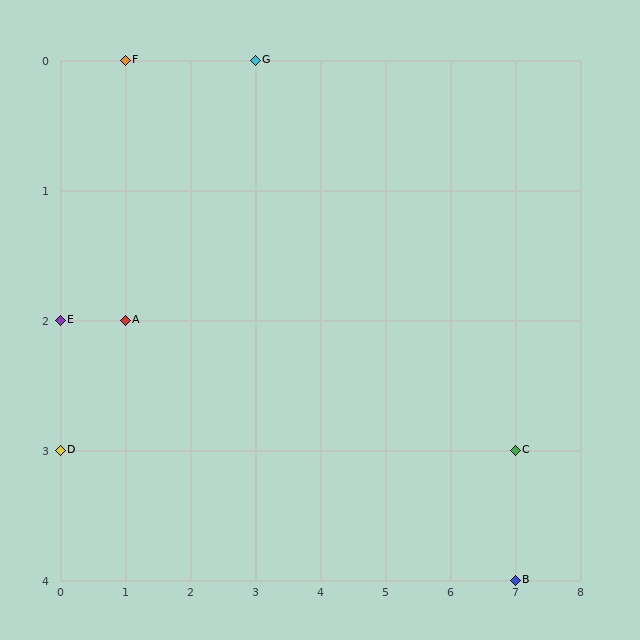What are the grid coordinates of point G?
Point G is at grid coordinates (3, 0).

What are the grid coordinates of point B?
Point B is at grid coordinates (7, 4).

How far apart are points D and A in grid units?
Points D and A are 1 column and 1 row apart (about 1.4 grid units diagonally).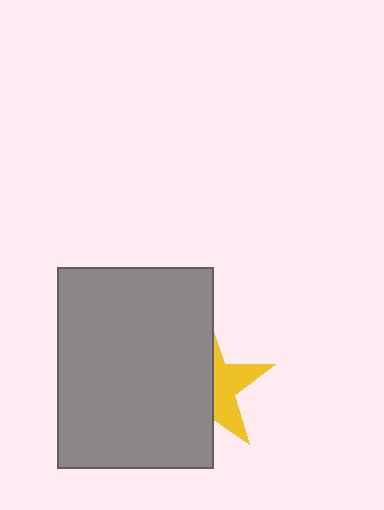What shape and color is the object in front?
The object in front is a gray rectangle.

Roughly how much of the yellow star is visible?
A small part of it is visible (roughly 40%).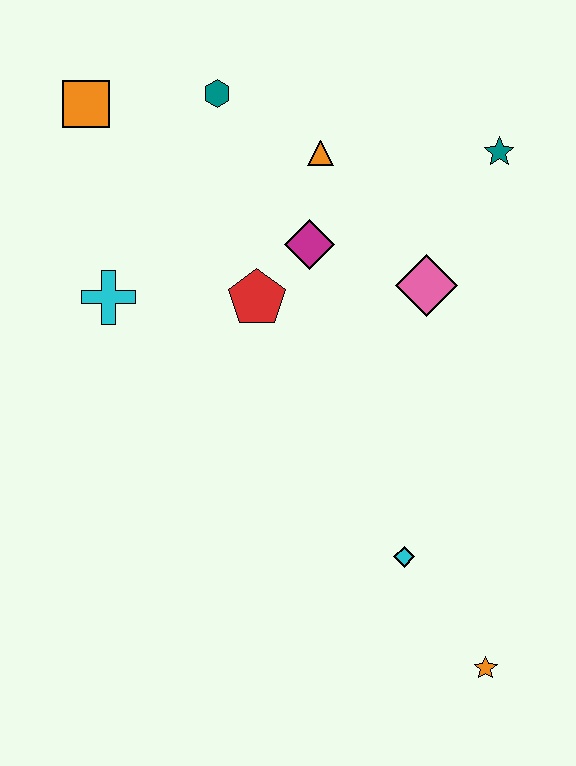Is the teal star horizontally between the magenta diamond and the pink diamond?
No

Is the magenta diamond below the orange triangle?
Yes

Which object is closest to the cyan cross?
The red pentagon is closest to the cyan cross.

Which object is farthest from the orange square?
The orange star is farthest from the orange square.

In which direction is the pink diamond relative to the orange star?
The pink diamond is above the orange star.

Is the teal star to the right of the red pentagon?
Yes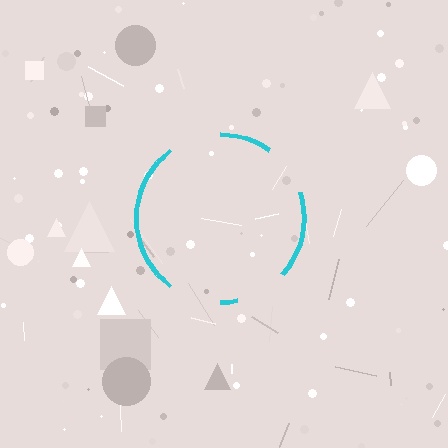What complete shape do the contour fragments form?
The contour fragments form a circle.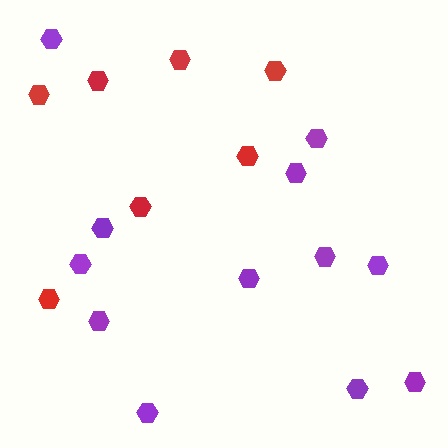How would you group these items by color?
There are 2 groups: one group of red hexagons (7) and one group of purple hexagons (12).